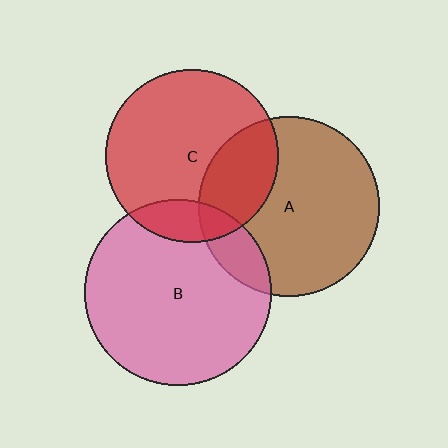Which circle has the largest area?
Circle B (pink).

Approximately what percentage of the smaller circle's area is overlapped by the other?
Approximately 15%.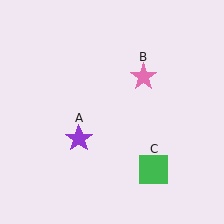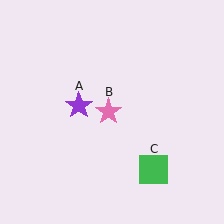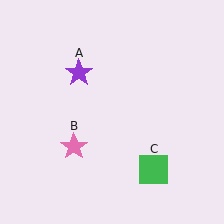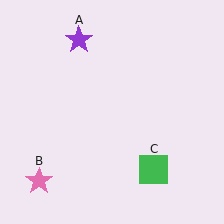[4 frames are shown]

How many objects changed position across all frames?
2 objects changed position: purple star (object A), pink star (object B).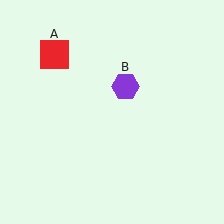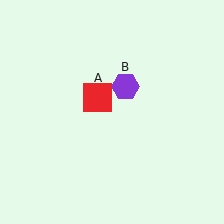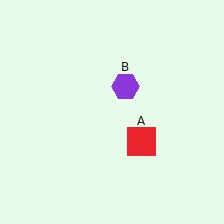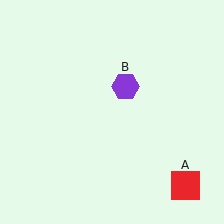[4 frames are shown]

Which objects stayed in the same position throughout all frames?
Purple hexagon (object B) remained stationary.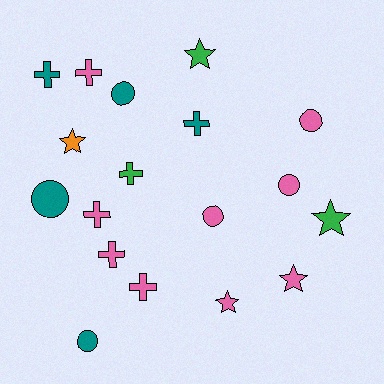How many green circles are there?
There are no green circles.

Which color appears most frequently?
Pink, with 9 objects.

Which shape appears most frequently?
Cross, with 7 objects.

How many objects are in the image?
There are 18 objects.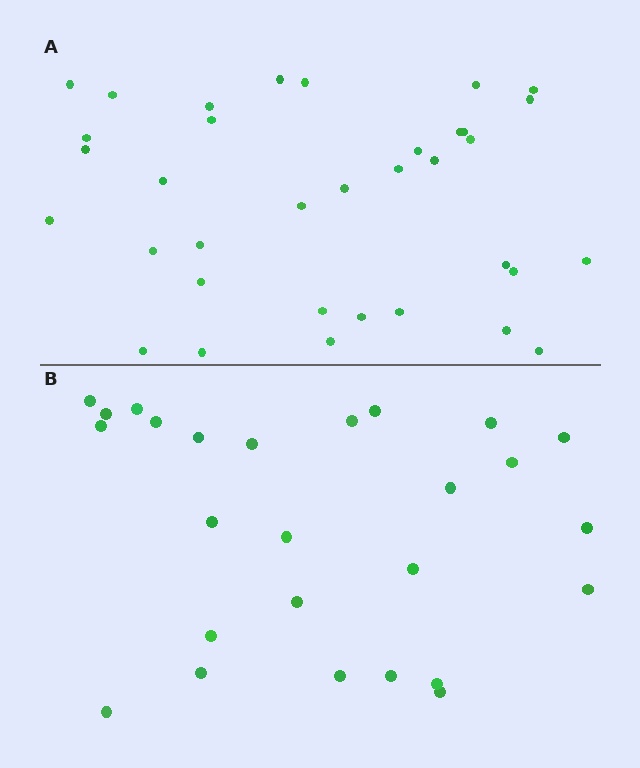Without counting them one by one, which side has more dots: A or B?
Region A (the top region) has more dots.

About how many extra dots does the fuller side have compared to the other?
Region A has roughly 8 or so more dots than region B.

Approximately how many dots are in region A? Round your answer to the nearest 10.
About 40 dots. (The exact count is 35, which rounds to 40.)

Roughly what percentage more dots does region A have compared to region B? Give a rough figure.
About 35% more.